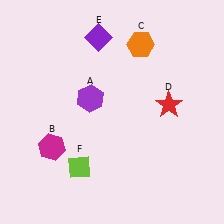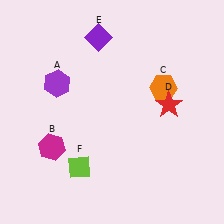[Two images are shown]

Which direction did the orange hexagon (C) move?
The orange hexagon (C) moved down.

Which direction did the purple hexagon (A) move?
The purple hexagon (A) moved left.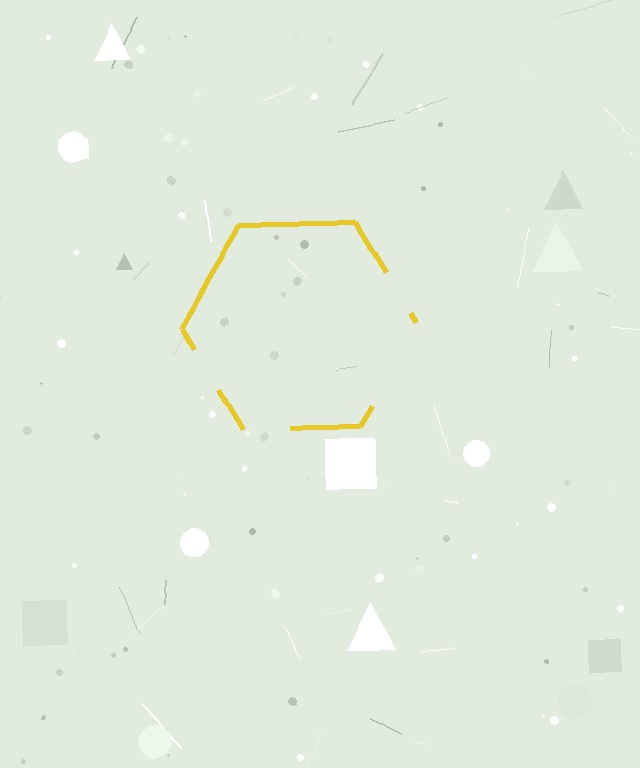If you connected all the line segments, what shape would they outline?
They would outline a hexagon.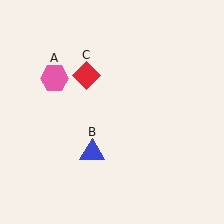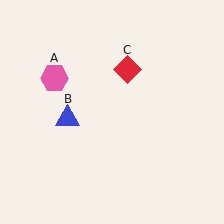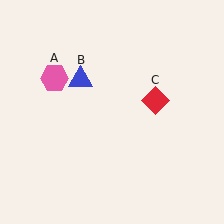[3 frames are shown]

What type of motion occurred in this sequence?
The blue triangle (object B), red diamond (object C) rotated clockwise around the center of the scene.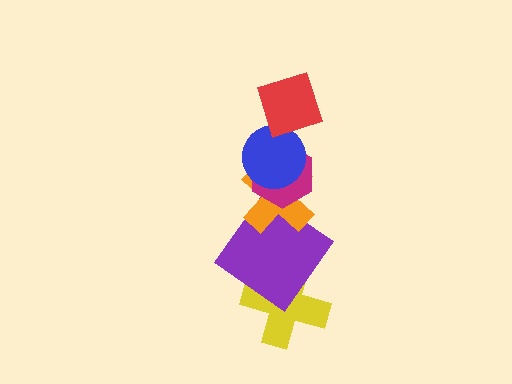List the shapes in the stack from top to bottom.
From top to bottom: the red square, the blue circle, the magenta hexagon, the orange cross, the purple diamond, the yellow cross.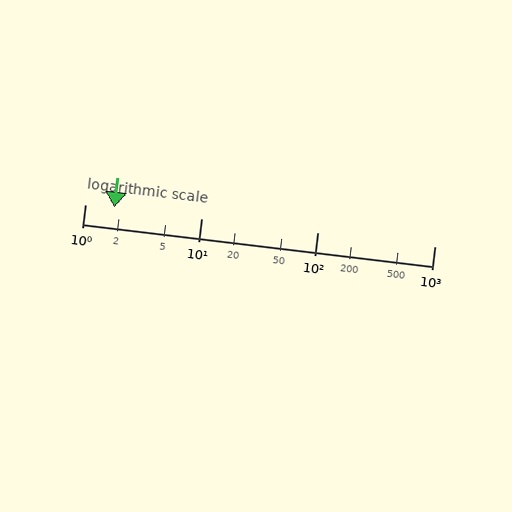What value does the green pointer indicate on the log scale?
The pointer indicates approximately 1.8.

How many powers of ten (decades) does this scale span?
The scale spans 3 decades, from 1 to 1000.